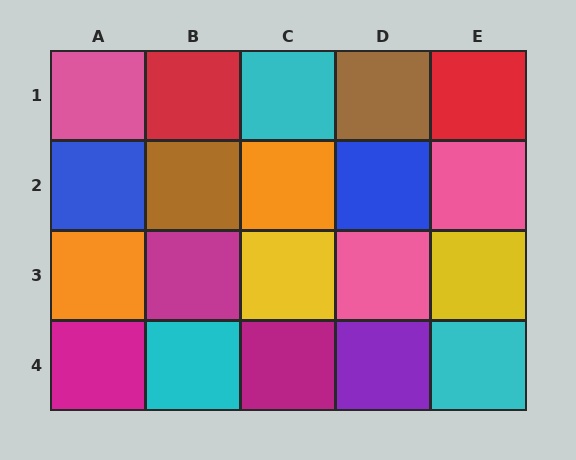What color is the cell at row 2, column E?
Pink.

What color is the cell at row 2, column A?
Blue.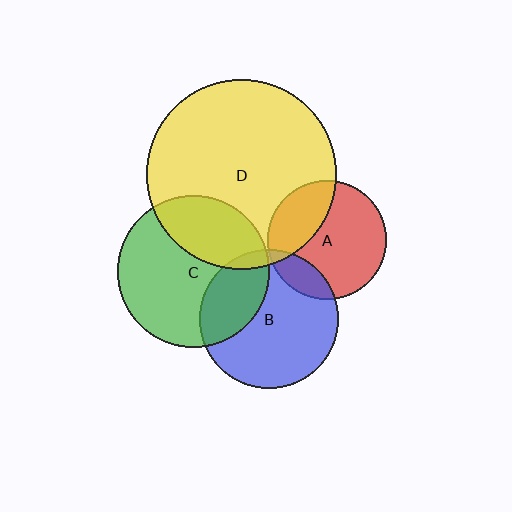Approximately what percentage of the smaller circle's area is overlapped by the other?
Approximately 30%.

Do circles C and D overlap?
Yes.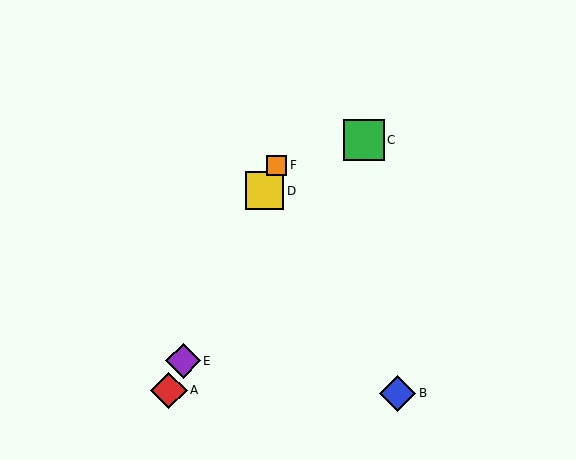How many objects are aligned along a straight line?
4 objects (A, D, E, F) are aligned along a straight line.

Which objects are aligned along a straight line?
Objects A, D, E, F are aligned along a straight line.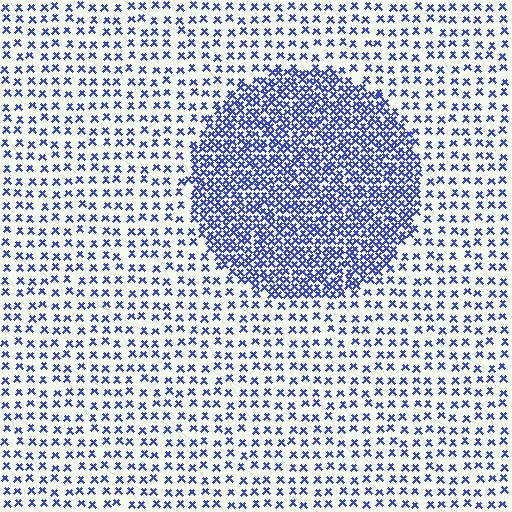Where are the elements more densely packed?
The elements are more densely packed inside the circle boundary.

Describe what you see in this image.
The image contains small blue elements arranged at two different densities. A circle-shaped region is visible where the elements are more densely packed than the surrounding area.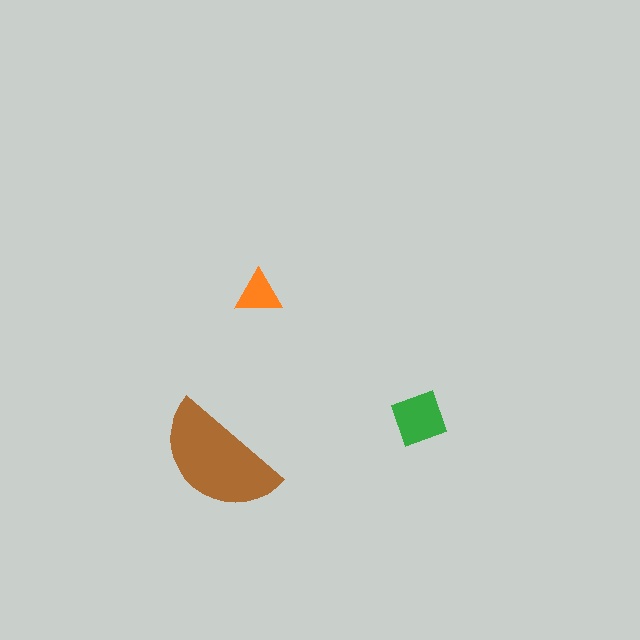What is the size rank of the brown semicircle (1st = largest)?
1st.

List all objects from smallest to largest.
The orange triangle, the green diamond, the brown semicircle.